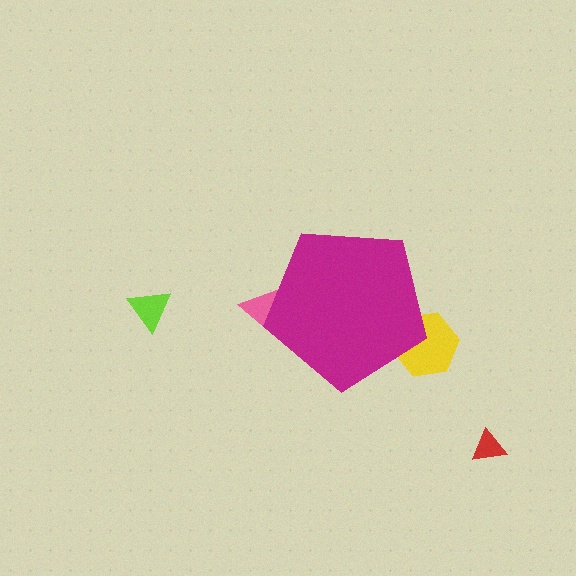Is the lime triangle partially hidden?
No, the lime triangle is fully visible.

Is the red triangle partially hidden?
No, the red triangle is fully visible.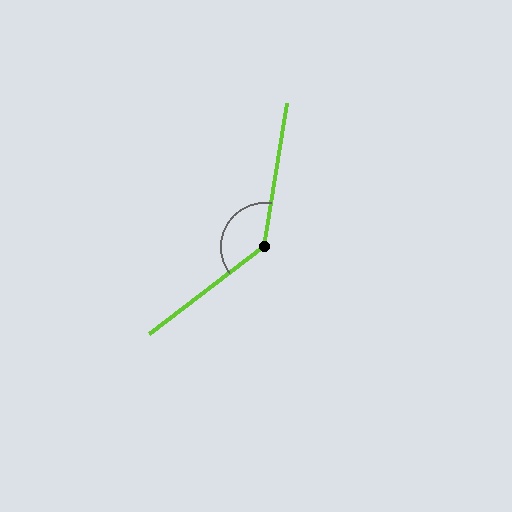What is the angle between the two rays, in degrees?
Approximately 136 degrees.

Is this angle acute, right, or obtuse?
It is obtuse.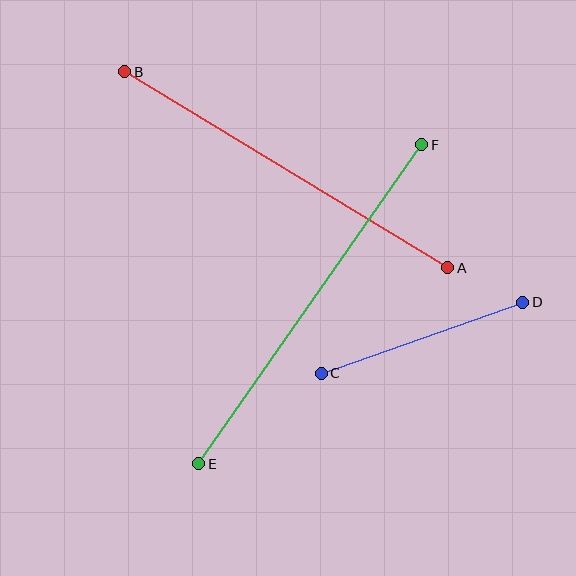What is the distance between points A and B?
The distance is approximately 378 pixels.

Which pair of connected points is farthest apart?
Points E and F are farthest apart.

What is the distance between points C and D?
The distance is approximately 214 pixels.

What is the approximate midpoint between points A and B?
The midpoint is at approximately (286, 170) pixels.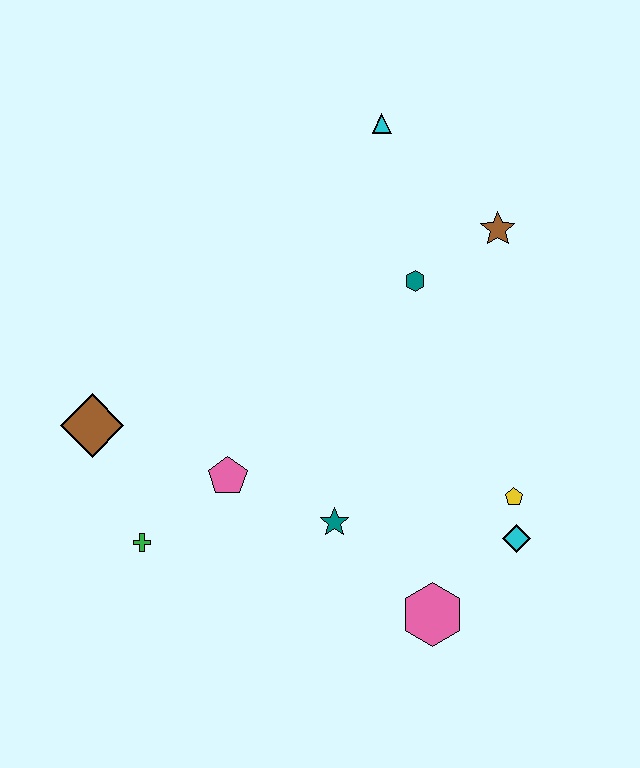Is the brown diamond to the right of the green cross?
No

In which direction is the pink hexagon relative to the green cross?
The pink hexagon is to the right of the green cross.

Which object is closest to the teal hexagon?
The brown star is closest to the teal hexagon.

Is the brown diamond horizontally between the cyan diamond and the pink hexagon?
No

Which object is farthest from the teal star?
The cyan triangle is farthest from the teal star.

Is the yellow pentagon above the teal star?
Yes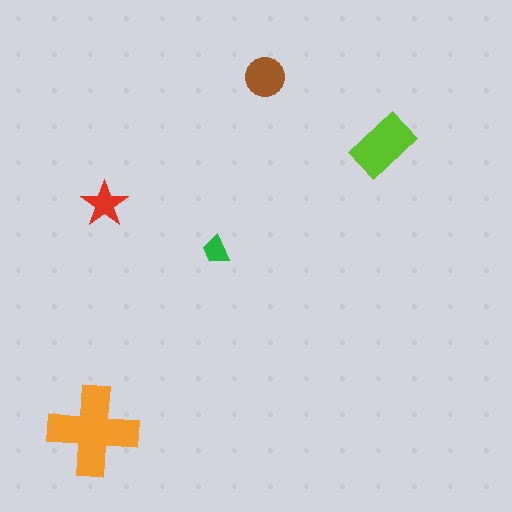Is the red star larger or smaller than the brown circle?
Smaller.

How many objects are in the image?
There are 5 objects in the image.